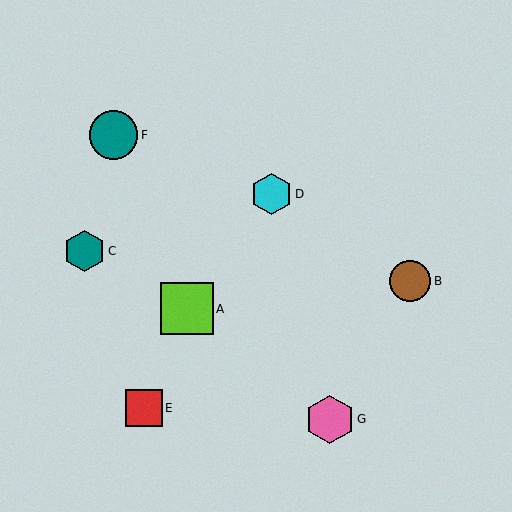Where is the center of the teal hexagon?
The center of the teal hexagon is at (85, 251).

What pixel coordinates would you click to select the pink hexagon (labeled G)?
Click at (330, 419) to select the pink hexagon G.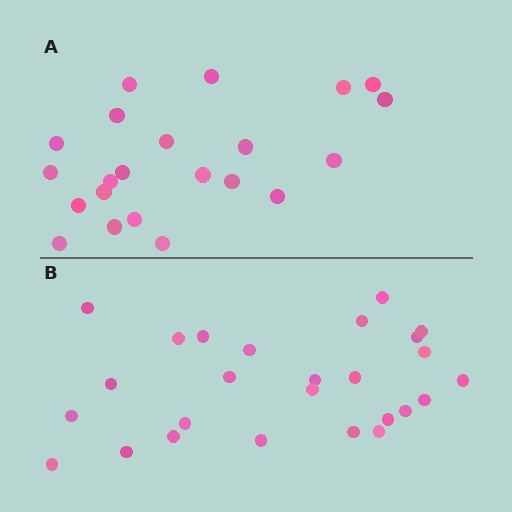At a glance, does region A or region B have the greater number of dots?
Region B (the bottom region) has more dots.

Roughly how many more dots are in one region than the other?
Region B has about 4 more dots than region A.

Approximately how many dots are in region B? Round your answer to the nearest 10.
About 30 dots. (The exact count is 26, which rounds to 30.)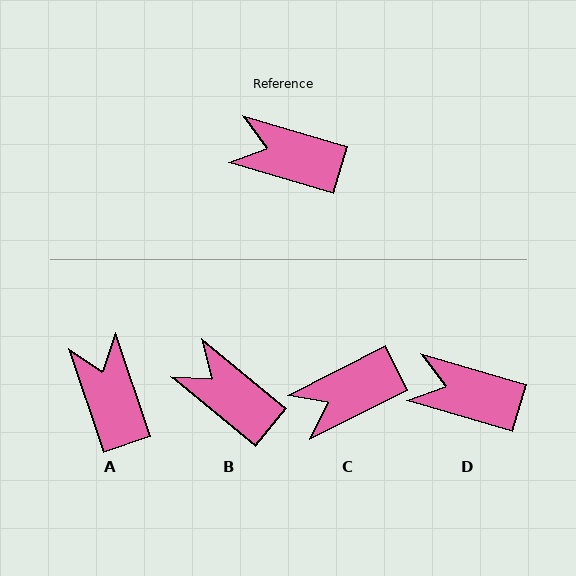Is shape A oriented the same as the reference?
No, it is off by about 55 degrees.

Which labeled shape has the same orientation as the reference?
D.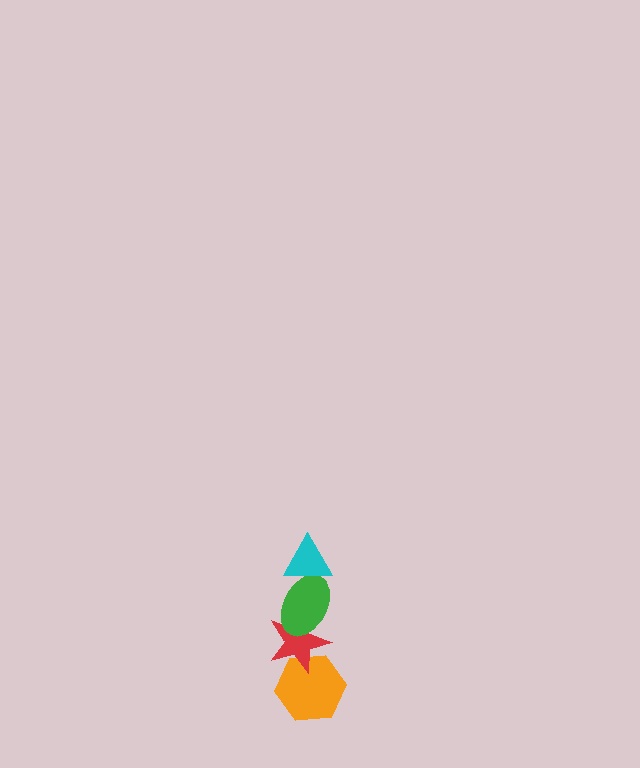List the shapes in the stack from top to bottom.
From top to bottom: the cyan triangle, the green ellipse, the red star, the orange hexagon.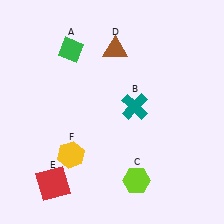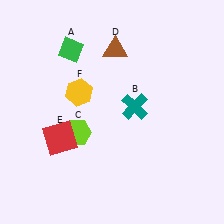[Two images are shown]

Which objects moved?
The objects that moved are: the lime hexagon (C), the red square (E), the yellow hexagon (F).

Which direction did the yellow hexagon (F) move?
The yellow hexagon (F) moved up.